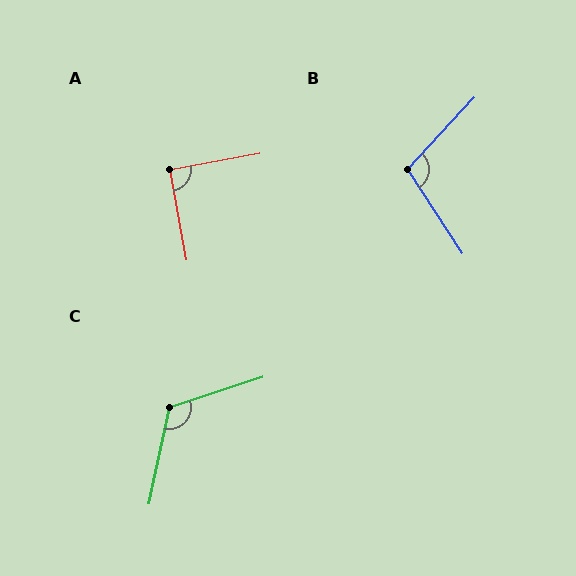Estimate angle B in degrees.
Approximately 104 degrees.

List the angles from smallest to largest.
A (90°), B (104°), C (120°).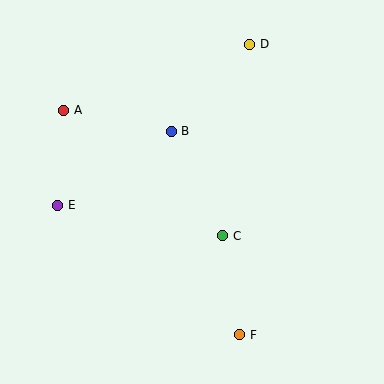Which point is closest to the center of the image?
Point C at (223, 236) is closest to the center.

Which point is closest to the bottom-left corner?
Point E is closest to the bottom-left corner.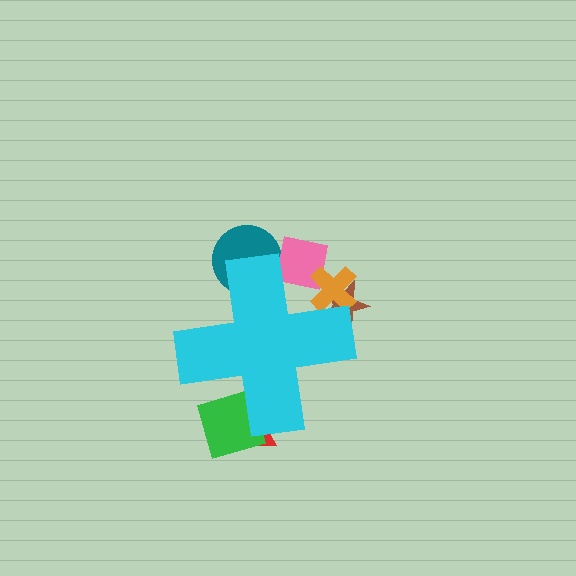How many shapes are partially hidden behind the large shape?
6 shapes are partially hidden.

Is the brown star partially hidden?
Yes, the brown star is partially hidden behind the cyan cross.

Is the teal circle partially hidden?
Yes, the teal circle is partially hidden behind the cyan cross.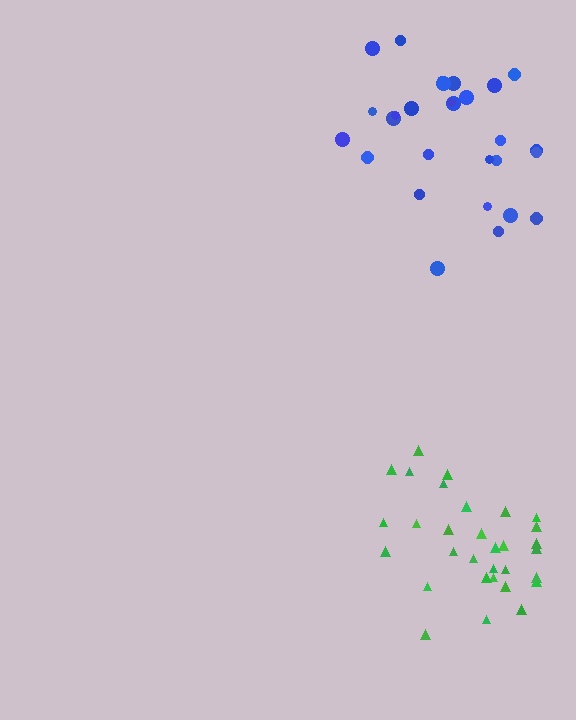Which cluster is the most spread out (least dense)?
Blue.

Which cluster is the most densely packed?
Green.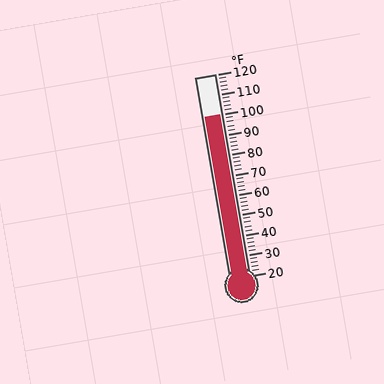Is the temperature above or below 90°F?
The temperature is above 90°F.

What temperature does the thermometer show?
The thermometer shows approximately 100°F.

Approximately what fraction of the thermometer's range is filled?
The thermometer is filled to approximately 80% of its range.